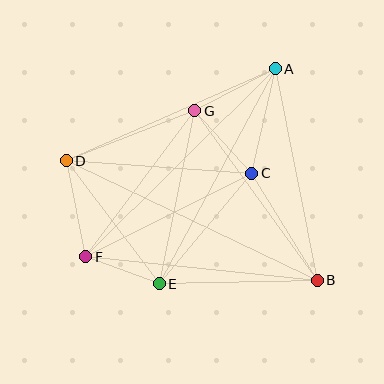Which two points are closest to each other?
Points E and F are closest to each other.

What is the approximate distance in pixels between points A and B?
The distance between A and B is approximately 216 pixels.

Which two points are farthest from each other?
Points B and D are farthest from each other.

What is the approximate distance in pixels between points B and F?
The distance between B and F is approximately 233 pixels.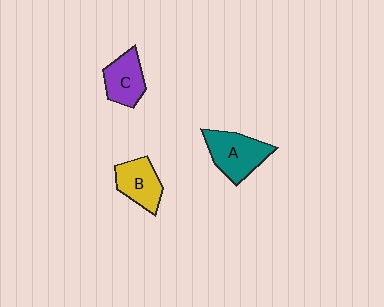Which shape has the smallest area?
Shape C (purple).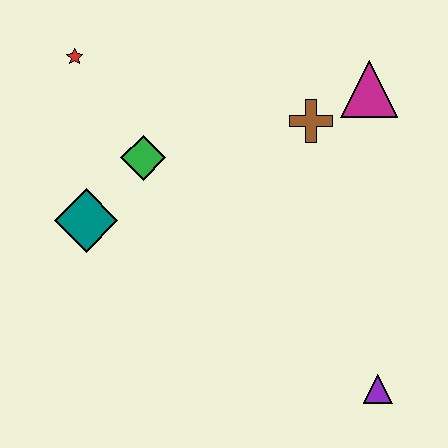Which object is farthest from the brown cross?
The purple triangle is farthest from the brown cross.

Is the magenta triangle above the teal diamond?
Yes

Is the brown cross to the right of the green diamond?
Yes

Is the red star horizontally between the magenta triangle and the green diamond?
No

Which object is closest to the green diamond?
The teal diamond is closest to the green diamond.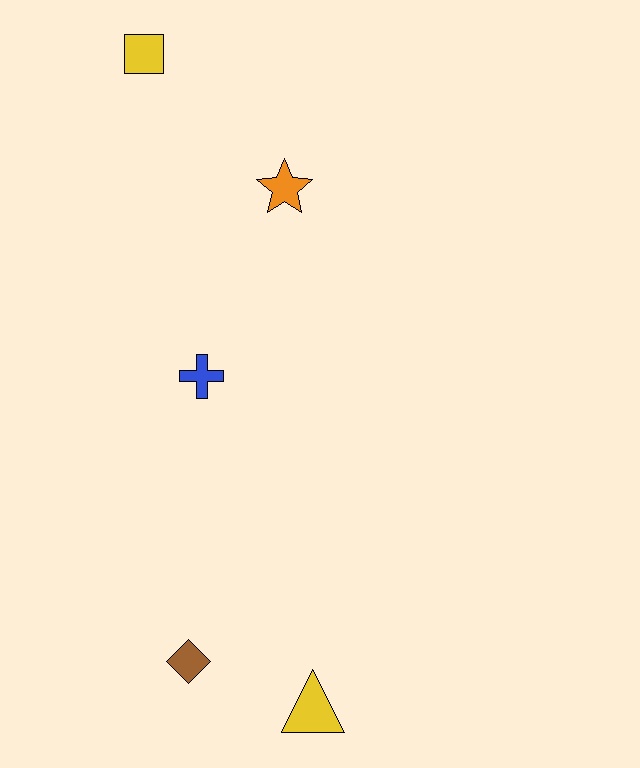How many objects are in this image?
There are 5 objects.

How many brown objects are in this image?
There is 1 brown object.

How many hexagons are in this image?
There are no hexagons.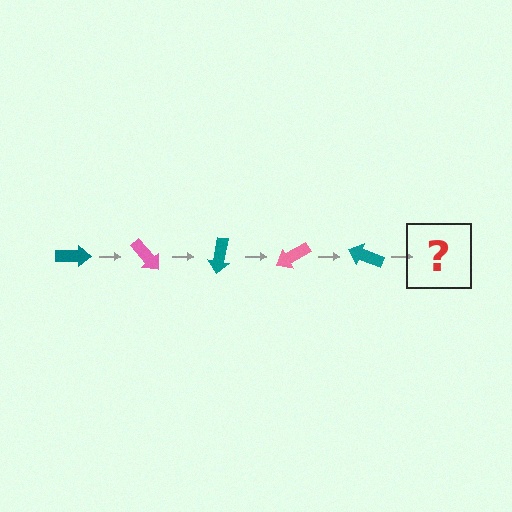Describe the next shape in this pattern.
It should be a pink arrow, rotated 250 degrees from the start.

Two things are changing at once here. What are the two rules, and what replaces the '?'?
The two rules are that it rotates 50 degrees each step and the color cycles through teal and pink. The '?' should be a pink arrow, rotated 250 degrees from the start.